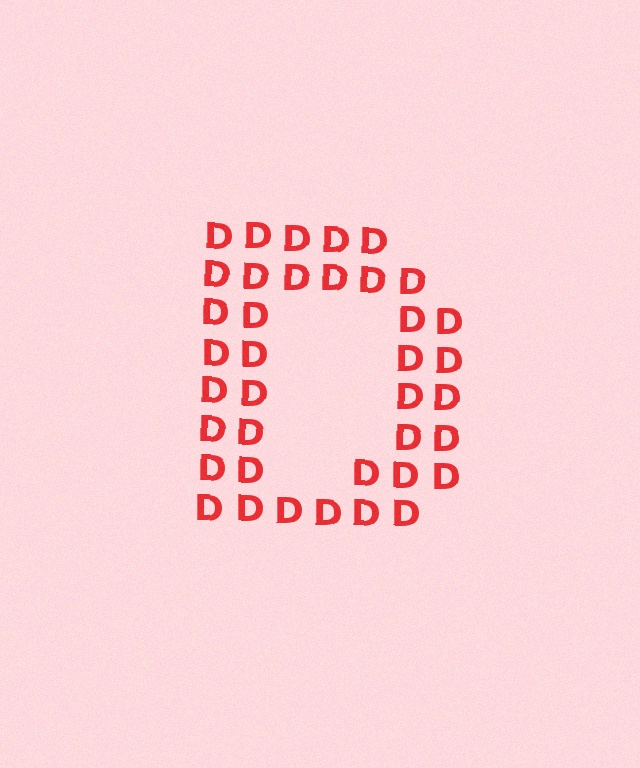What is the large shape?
The large shape is the letter D.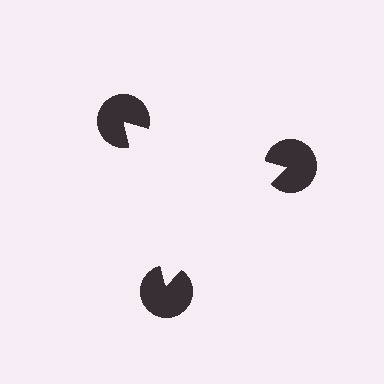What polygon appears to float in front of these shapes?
An illusory triangle — its edges are inferred from the aligned wedge cuts in the pac-man discs, not physically drawn.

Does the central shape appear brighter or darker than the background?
It typically appears slightly brighter than the background, even though no actual brightness change is drawn.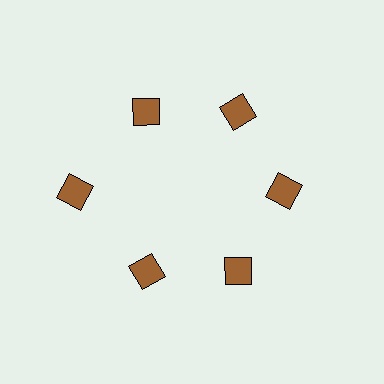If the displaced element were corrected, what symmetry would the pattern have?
It would have 6-fold rotational symmetry — the pattern would map onto itself every 60 degrees.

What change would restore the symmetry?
The symmetry would be restored by moving it inward, back onto the ring so that all 6 diamonds sit at equal angles and equal distance from the center.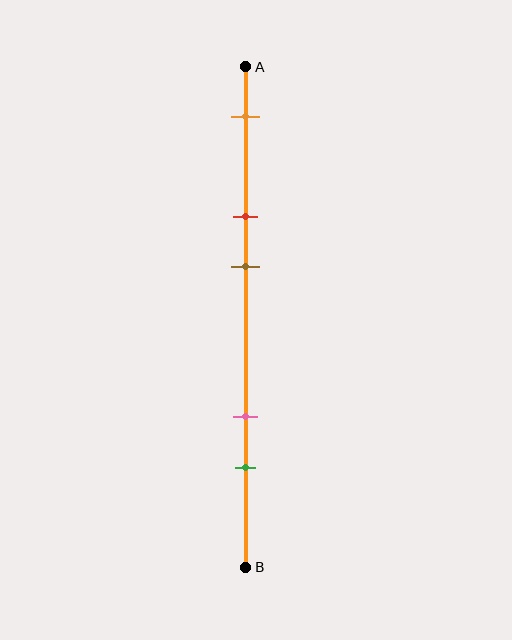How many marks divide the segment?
There are 5 marks dividing the segment.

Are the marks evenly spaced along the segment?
No, the marks are not evenly spaced.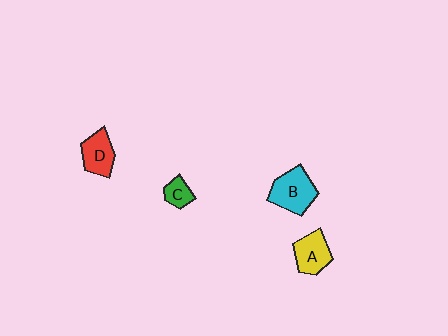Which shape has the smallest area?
Shape C (green).